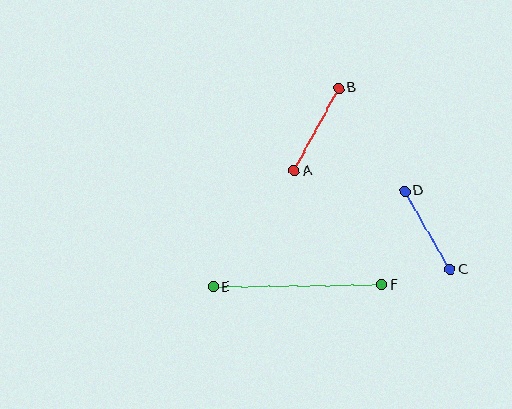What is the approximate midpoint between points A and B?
The midpoint is at approximately (316, 129) pixels.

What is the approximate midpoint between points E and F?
The midpoint is at approximately (298, 286) pixels.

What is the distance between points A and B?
The distance is approximately 94 pixels.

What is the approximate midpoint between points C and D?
The midpoint is at approximately (427, 230) pixels.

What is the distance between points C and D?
The distance is approximately 91 pixels.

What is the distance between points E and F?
The distance is approximately 169 pixels.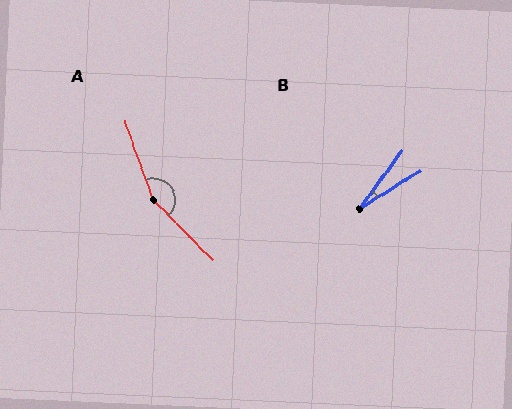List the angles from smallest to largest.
B (21°), A (155°).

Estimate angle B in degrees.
Approximately 21 degrees.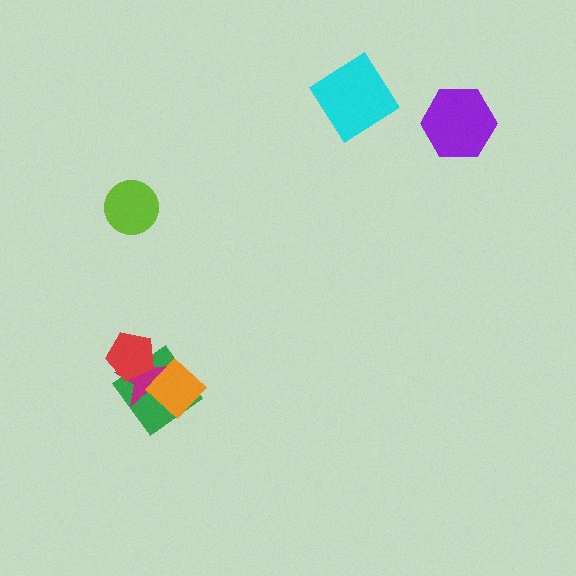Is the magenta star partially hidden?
Yes, it is partially covered by another shape.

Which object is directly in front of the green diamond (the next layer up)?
The magenta star is directly in front of the green diamond.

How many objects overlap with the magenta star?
3 objects overlap with the magenta star.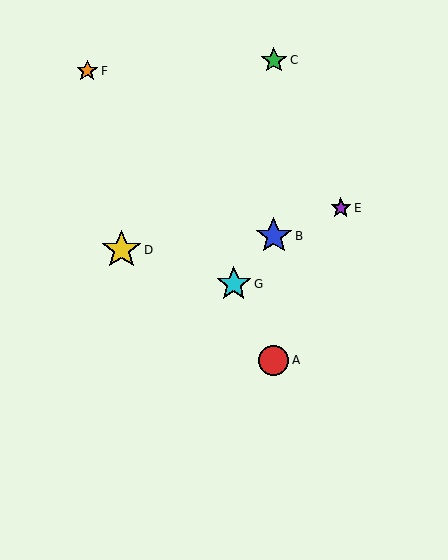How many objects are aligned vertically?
3 objects (A, B, C) are aligned vertically.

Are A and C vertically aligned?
Yes, both are at x≈274.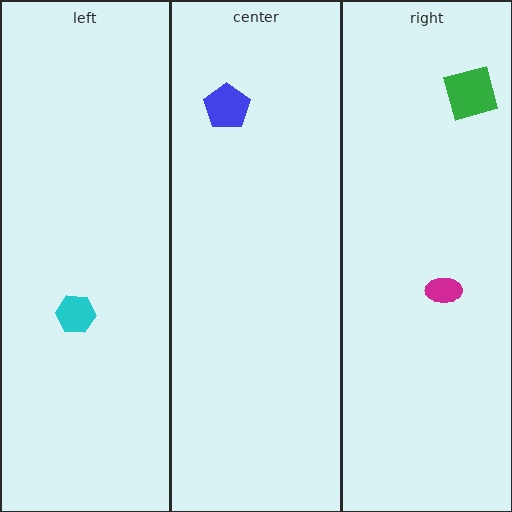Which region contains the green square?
The right region.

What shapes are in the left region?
The cyan hexagon.